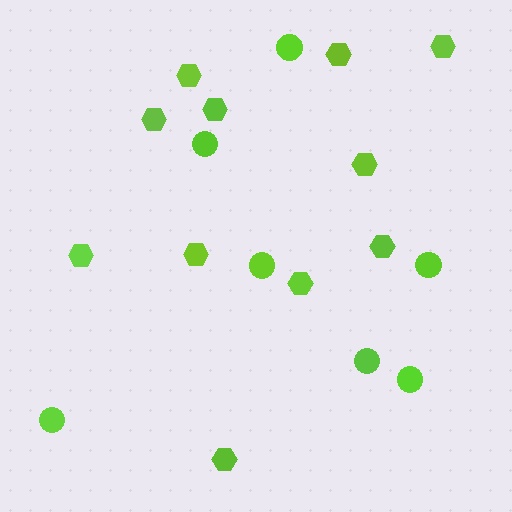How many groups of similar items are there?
There are 2 groups: one group of hexagons (11) and one group of circles (7).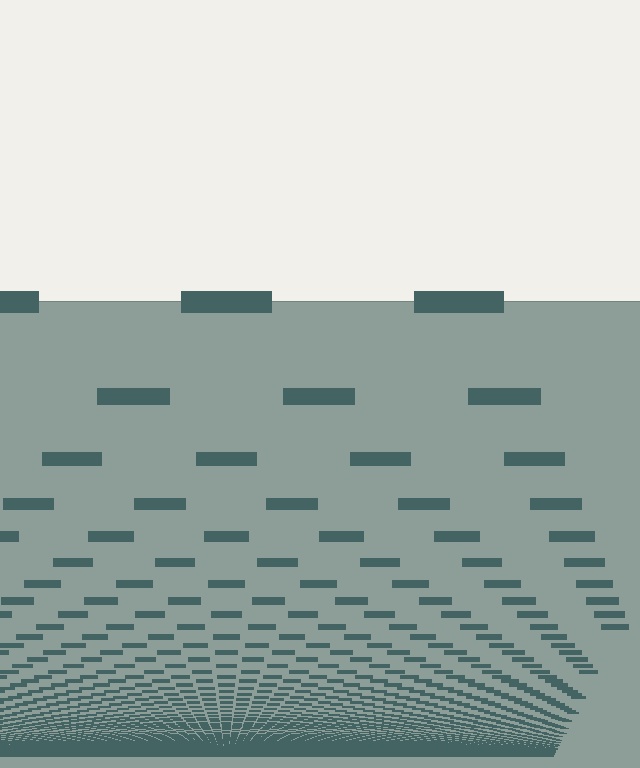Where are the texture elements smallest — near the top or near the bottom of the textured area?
Near the bottom.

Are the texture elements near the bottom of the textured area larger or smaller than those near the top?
Smaller. The gradient is inverted — elements near the bottom are smaller and denser.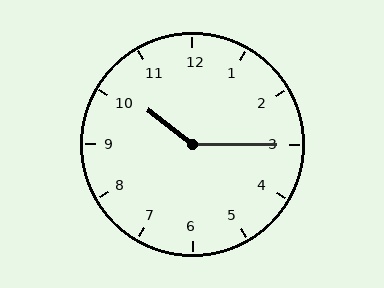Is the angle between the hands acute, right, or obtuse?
It is obtuse.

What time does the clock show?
10:15.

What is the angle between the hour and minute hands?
Approximately 142 degrees.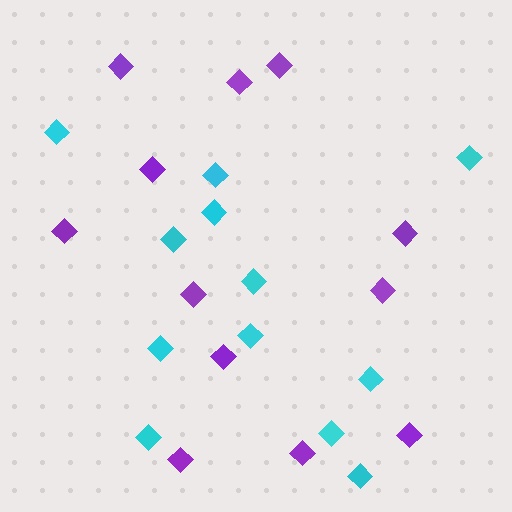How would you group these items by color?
There are 2 groups: one group of purple diamonds (12) and one group of cyan diamonds (12).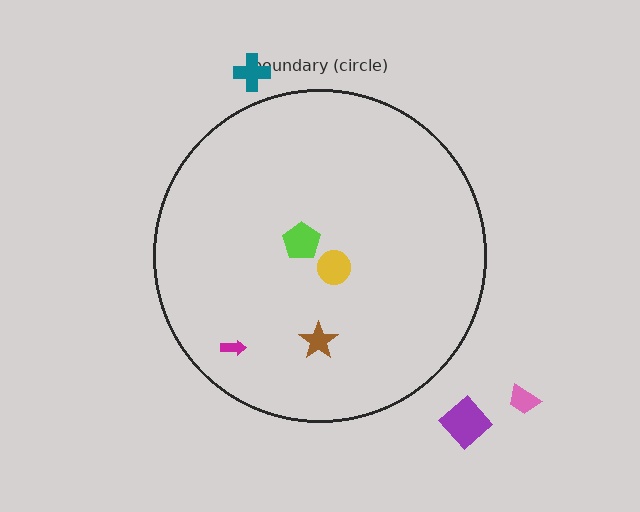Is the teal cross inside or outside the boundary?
Outside.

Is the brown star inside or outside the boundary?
Inside.